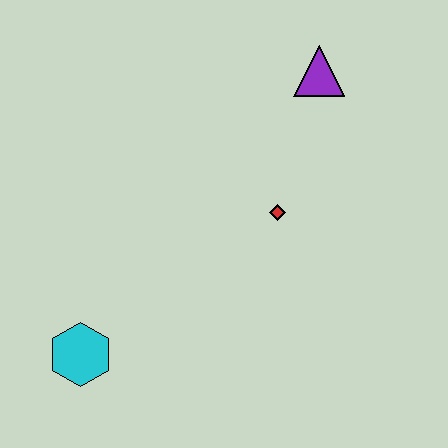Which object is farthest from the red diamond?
The cyan hexagon is farthest from the red diamond.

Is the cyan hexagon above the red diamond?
No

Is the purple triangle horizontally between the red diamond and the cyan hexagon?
No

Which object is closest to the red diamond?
The purple triangle is closest to the red diamond.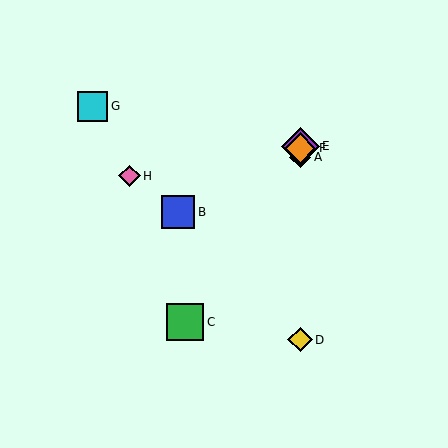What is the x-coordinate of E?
Object E is at x≈300.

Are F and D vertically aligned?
Yes, both are at x≈300.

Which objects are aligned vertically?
Objects A, D, E, F are aligned vertically.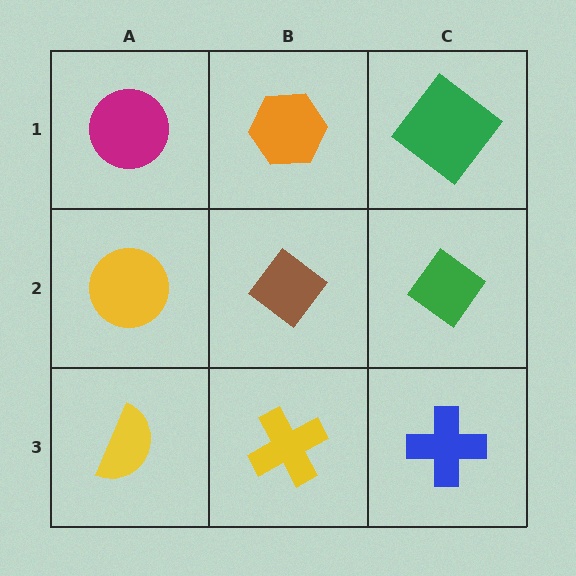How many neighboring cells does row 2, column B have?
4.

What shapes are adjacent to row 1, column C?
A green diamond (row 2, column C), an orange hexagon (row 1, column B).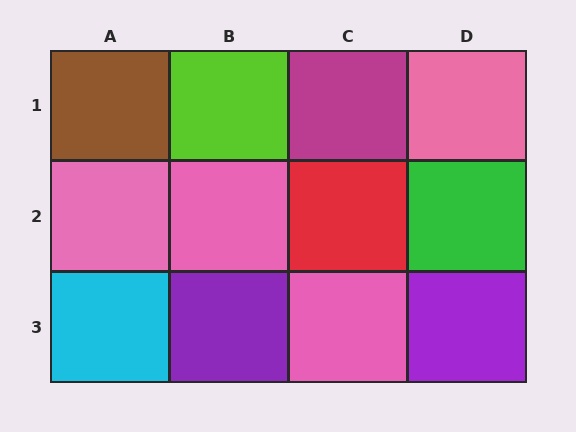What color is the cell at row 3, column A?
Cyan.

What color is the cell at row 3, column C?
Pink.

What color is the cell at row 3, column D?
Purple.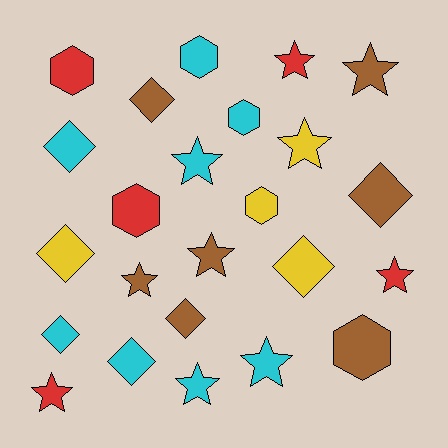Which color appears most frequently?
Cyan, with 8 objects.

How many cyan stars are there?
There are 3 cyan stars.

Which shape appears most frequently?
Star, with 10 objects.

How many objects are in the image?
There are 24 objects.